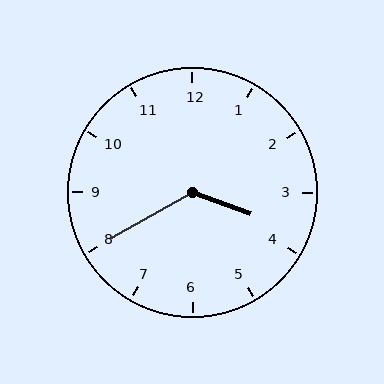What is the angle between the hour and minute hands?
Approximately 130 degrees.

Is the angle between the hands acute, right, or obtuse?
It is obtuse.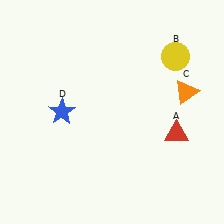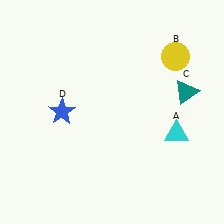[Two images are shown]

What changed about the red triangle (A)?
In Image 1, A is red. In Image 2, it changed to cyan.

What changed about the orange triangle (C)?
In Image 1, C is orange. In Image 2, it changed to teal.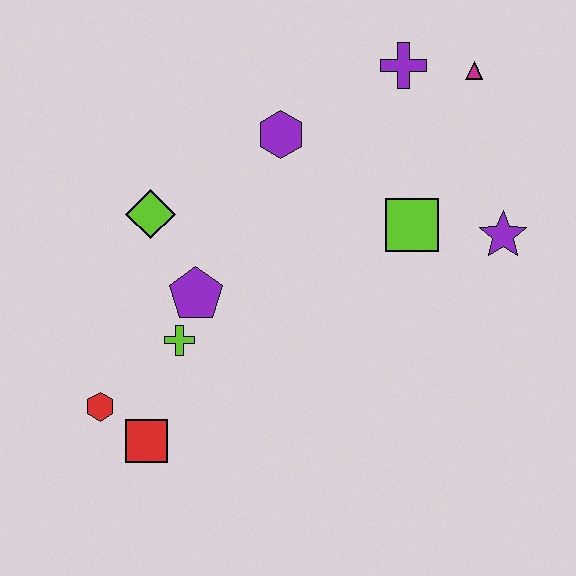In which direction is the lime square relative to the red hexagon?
The lime square is to the right of the red hexagon.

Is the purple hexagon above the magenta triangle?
No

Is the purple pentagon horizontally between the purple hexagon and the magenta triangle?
No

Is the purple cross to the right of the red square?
Yes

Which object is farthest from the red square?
The magenta triangle is farthest from the red square.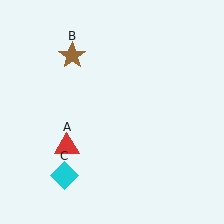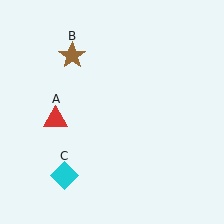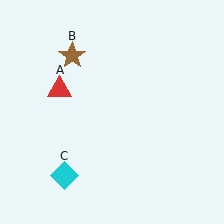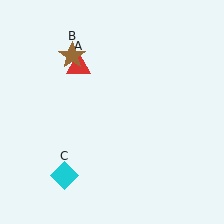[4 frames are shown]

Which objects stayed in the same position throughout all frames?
Brown star (object B) and cyan diamond (object C) remained stationary.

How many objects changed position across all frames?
1 object changed position: red triangle (object A).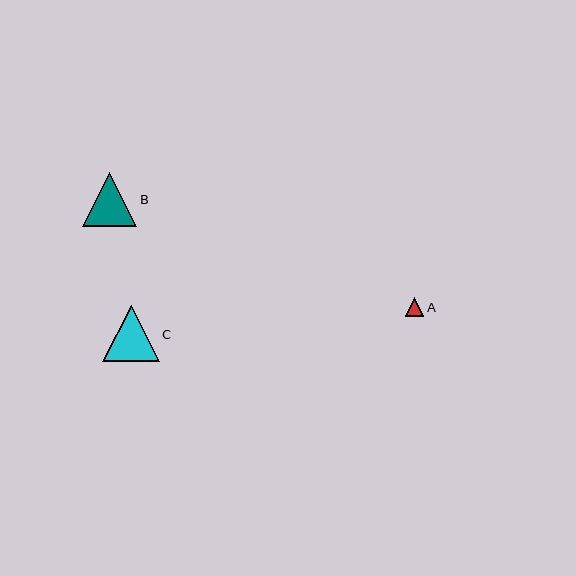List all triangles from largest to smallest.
From largest to smallest: C, B, A.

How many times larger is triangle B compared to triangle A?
Triangle B is approximately 2.9 times the size of triangle A.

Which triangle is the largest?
Triangle C is the largest with a size of approximately 56 pixels.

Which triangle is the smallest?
Triangle A is the smallest with a size of approximately 19 pixels.